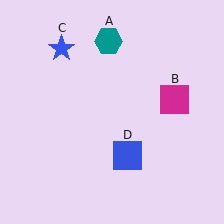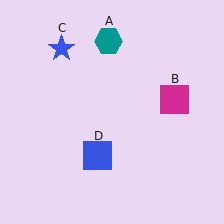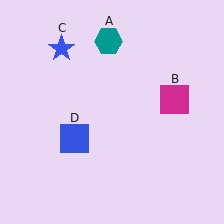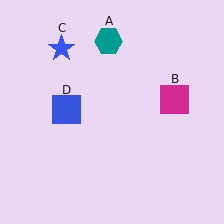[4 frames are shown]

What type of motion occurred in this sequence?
The blue square (object D) rotated clockwise around the center of the scene.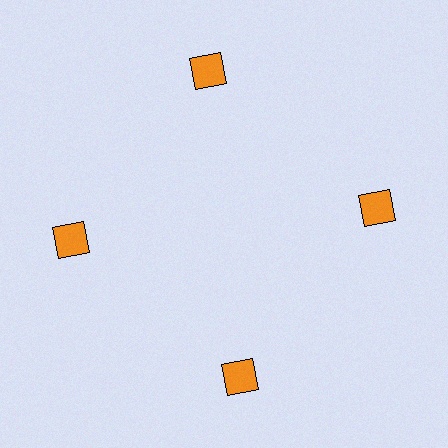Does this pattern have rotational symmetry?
Yes, this pattern has 4-fold rotational symmetry. It looks the same after rotating 90 degrees around the center.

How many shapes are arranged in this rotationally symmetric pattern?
There are 4 shapes, arranged in 4 groups of 1.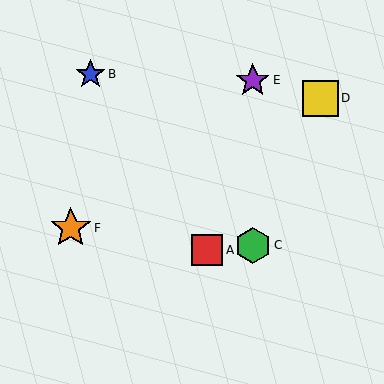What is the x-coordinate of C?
Object C is at x≈253.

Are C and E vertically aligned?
Yes, both are at x≈253.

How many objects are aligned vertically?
2 objects (C, E) are aligned vertically.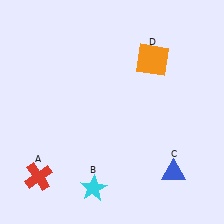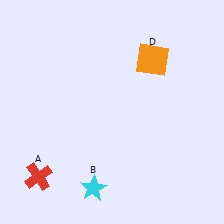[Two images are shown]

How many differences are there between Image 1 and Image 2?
There is 1 difference between the two images.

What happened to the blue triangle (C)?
The blue triangle (C) was removed in Image 2. It was in the bottom-right area of Image 1.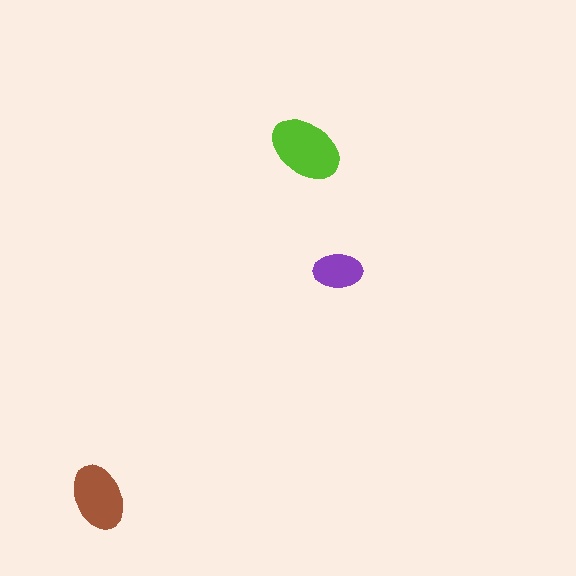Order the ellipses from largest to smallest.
the lime one, the brown one, the purple one.